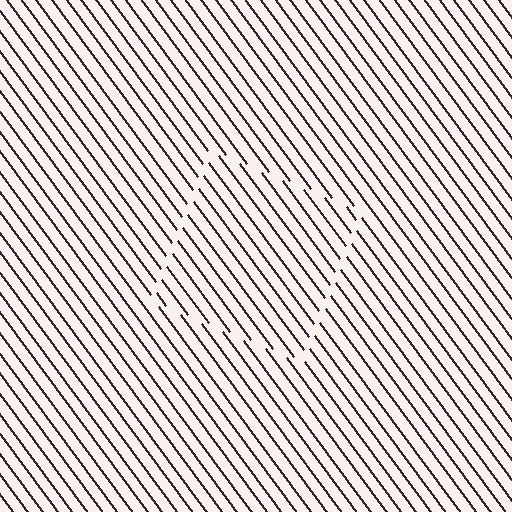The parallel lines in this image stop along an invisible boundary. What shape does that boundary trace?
An illusory square. The interior of the shape contains the same grating, shifted by half a period — the contour is defined by the phase discontinuity where line-ends from the inner and outer gratings abut.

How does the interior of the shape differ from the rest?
The interior of the shape contains the same grating, shifted by half a period — the contour is defined by the phase discontinuity where line-ends from the inner and outer gratings abut.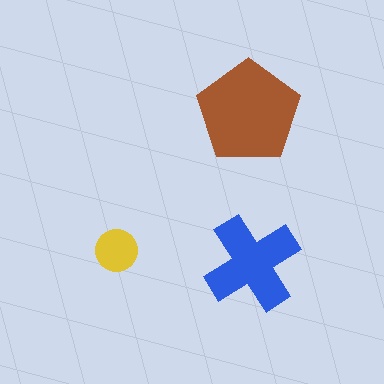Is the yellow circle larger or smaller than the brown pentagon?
Smaller.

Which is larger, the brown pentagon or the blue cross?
The brown pentagon.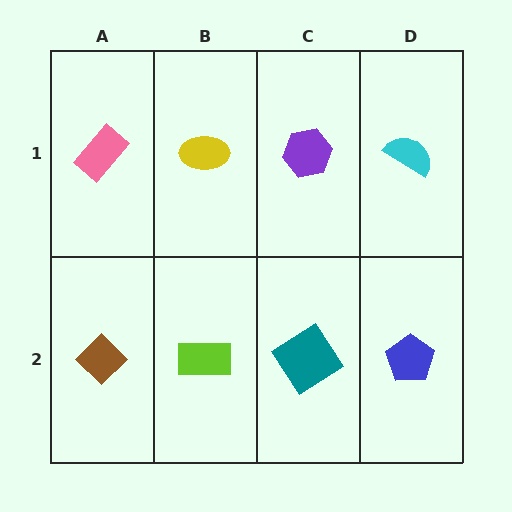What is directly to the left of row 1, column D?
A purple hexagon.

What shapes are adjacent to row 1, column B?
A lime rectangle (row 2, column B), a pink rectangle (row 1, column A), a purple hexagon (row 1, column C).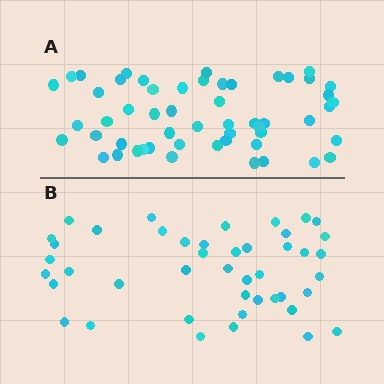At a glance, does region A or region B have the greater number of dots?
Region A (the top region) has more dots.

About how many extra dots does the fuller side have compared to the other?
Region A has roughly 10 or so more dots than region B.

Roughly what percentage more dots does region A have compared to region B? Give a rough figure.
About 25% more.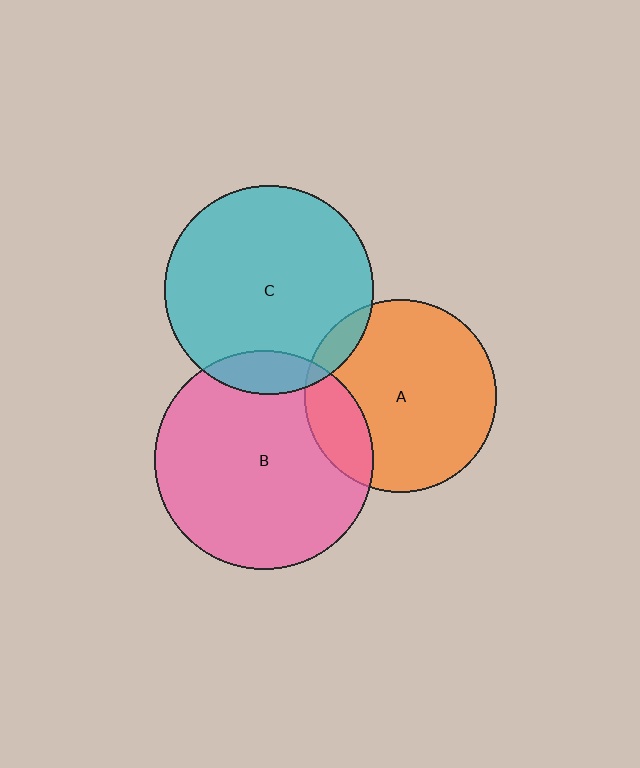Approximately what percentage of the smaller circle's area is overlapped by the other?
Approximately 20%.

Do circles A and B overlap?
Yes.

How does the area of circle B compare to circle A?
Approximately 1.3 times.